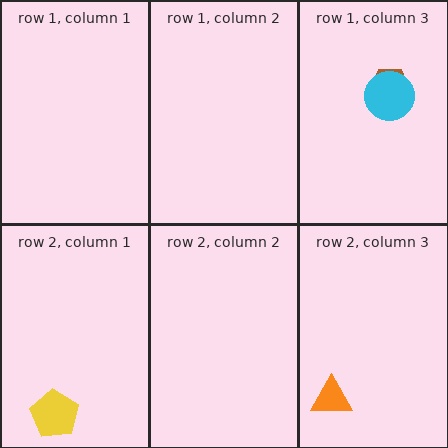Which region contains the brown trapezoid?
The row 1, column 3 region.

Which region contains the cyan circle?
The row 1, column 3 region.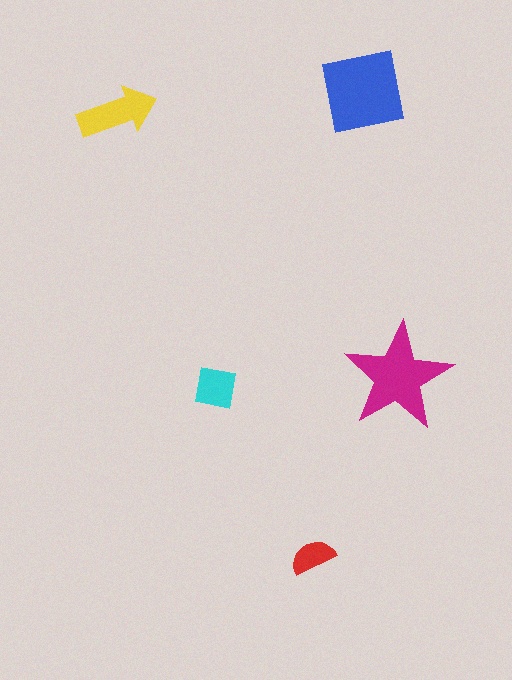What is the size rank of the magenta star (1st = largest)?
2nd.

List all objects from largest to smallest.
The blue square, the magenta star, the yellow arrow, the cyan square, the red semicircle.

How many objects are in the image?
There are 5 objects in the image.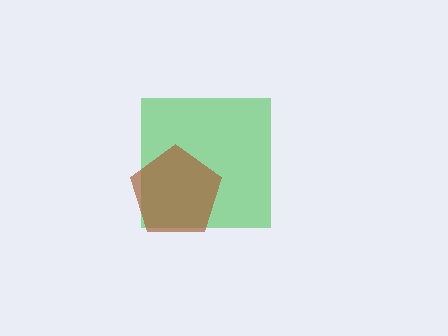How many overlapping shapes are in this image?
There are 2 overlapping shapes in the image.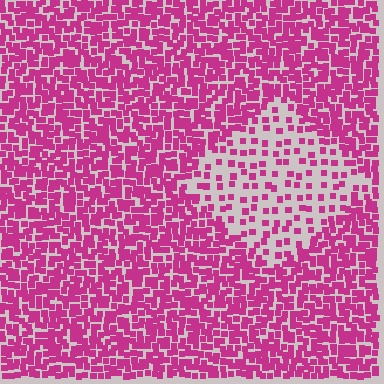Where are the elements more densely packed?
The elements are more densely packed outside the diamond boundary.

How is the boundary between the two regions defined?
The boundary is defined by a change in element density (approximately 2.7x ratio). All elements are the same color, size, and shape.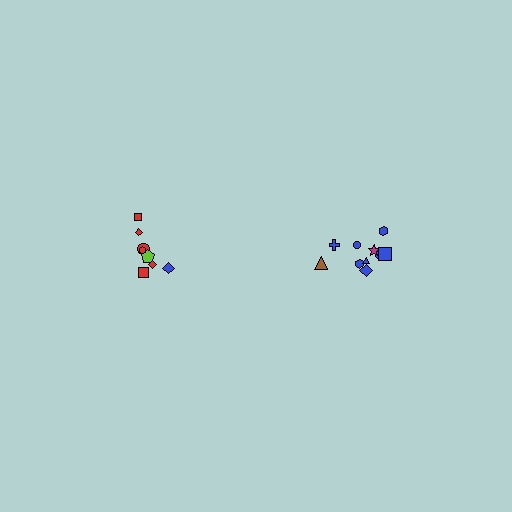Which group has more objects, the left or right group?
The right group.